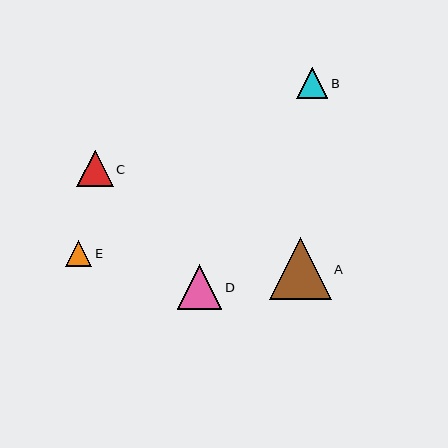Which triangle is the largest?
Triangle A is the largest with a size of approximately 61 pixels.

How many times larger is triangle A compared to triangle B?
Triangle A is approximately 2.0 times the size of triangle B.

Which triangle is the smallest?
Triangle E is the smallest with a size of approximately 26 pixels.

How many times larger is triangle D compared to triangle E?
Triangle D is approximately 1.7 times the size of triangle E.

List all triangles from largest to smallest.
From largest to smallest: A, D, C, B, E.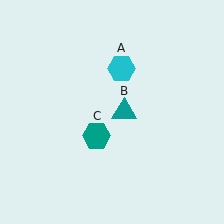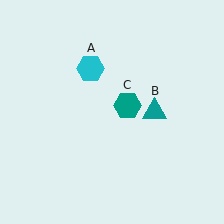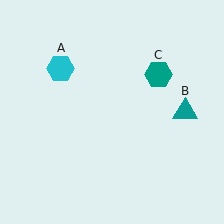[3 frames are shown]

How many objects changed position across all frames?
3 objects changed position: cyan hexagon (object A), teal triangle (object B), teal hexagon (object C).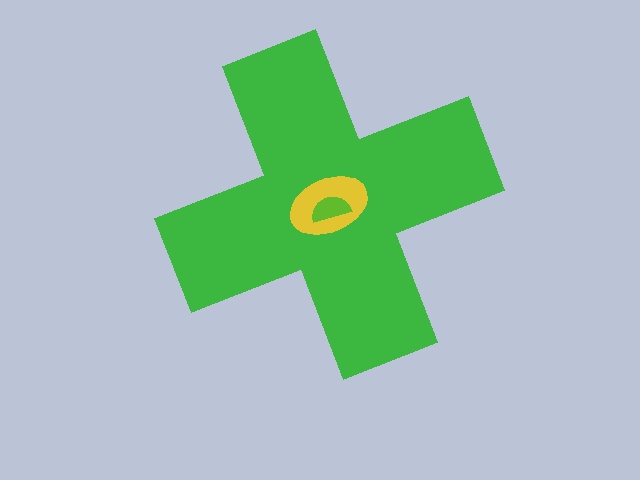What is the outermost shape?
The green cross.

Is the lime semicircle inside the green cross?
Yes.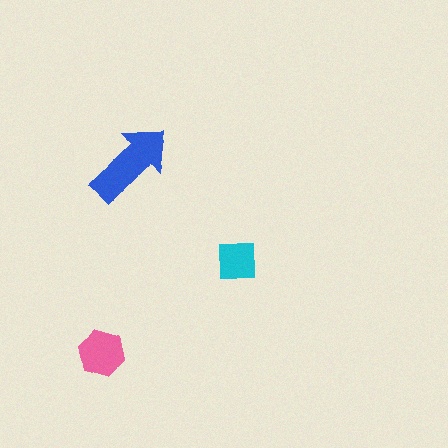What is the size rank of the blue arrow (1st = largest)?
1st.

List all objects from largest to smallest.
The blue arrow, the pink hexagon, the cyan square.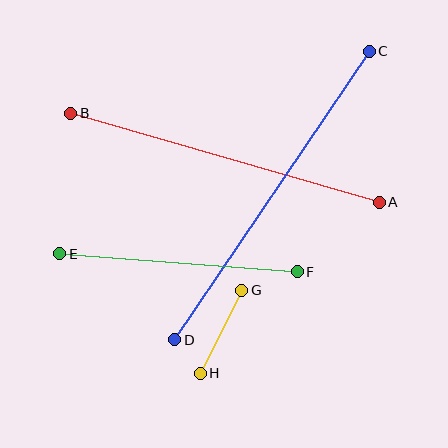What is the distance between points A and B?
The distance is approximately 321 pixels.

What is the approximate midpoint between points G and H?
The midpoint is at approximately (221, 332) pixels.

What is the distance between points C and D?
The distance is approximately 348 pixels.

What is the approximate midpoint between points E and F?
The midpoint is at approximately (178, 263) pixels.